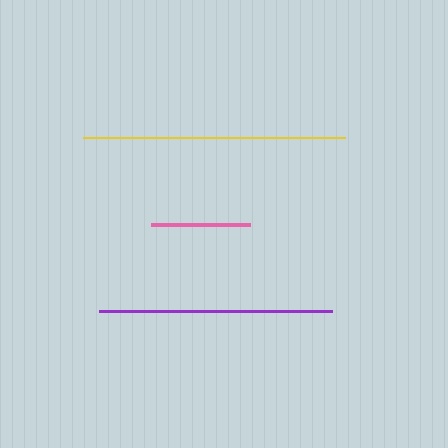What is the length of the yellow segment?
The yellow segment is approximately 262 pixels long.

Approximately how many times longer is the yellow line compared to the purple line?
The yellow line is approximately 1.1 times the length of the purple line.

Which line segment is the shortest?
The pink line is the shortest at approximately 99 pixels.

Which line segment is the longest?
The yellow line is the longest at approximately 262 pixels.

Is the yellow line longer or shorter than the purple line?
The yellow line is longer than the purple line.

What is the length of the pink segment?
The pink segment is approximately 99 pixels long.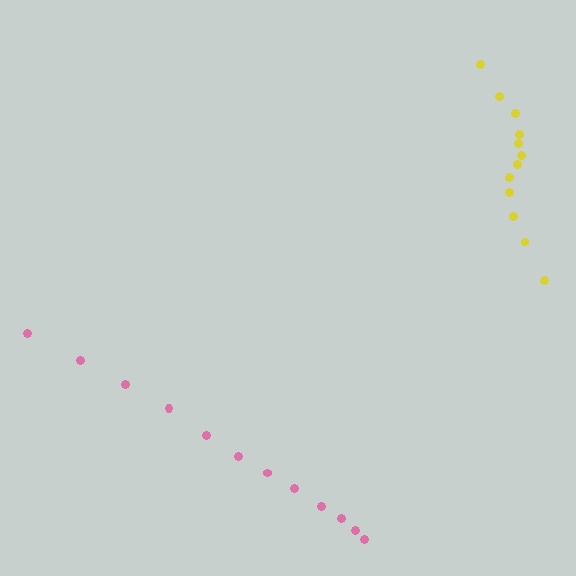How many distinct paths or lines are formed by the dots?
There are 2 distinct paths.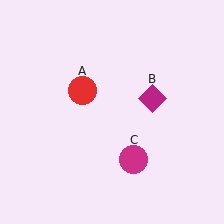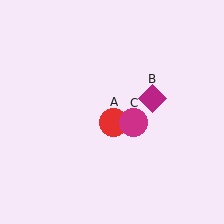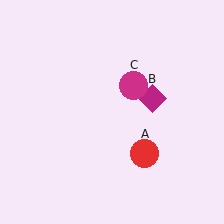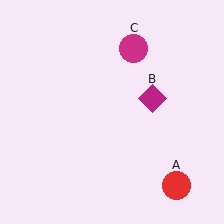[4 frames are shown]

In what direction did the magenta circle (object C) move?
The magenta circle (object C) moved up.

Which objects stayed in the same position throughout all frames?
Magenta diamond (object B) remained stationary.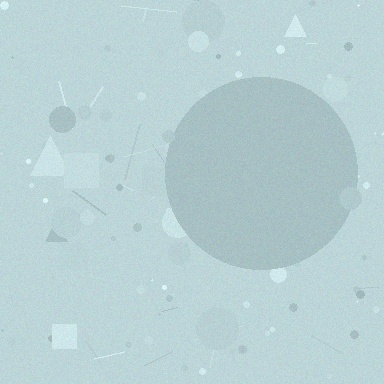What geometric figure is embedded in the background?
A circle is embedded in the background.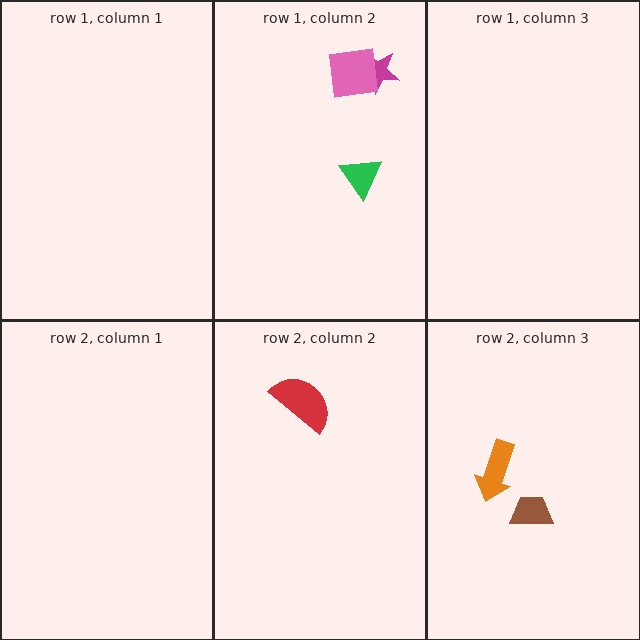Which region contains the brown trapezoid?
The row 2, column 3 region.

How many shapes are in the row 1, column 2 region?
3.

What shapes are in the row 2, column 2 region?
The red semicircle.